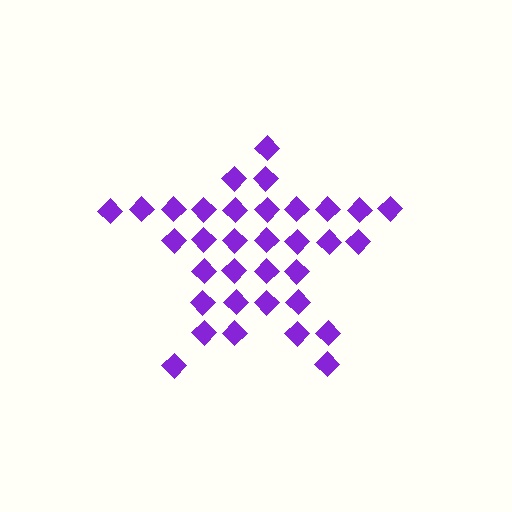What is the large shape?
The large shape is a star.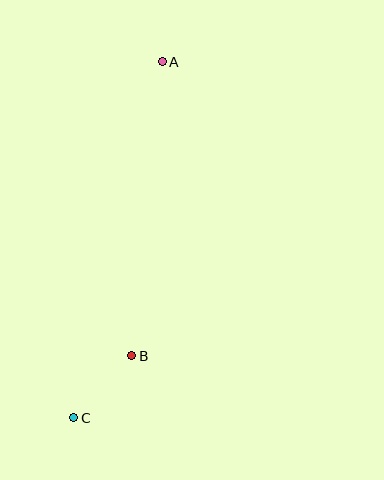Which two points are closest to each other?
Points B and C are closest to each other.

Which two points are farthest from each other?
Points A and C are farthest from each other.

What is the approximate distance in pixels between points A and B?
The distance between A and B is approximately 296 pixels.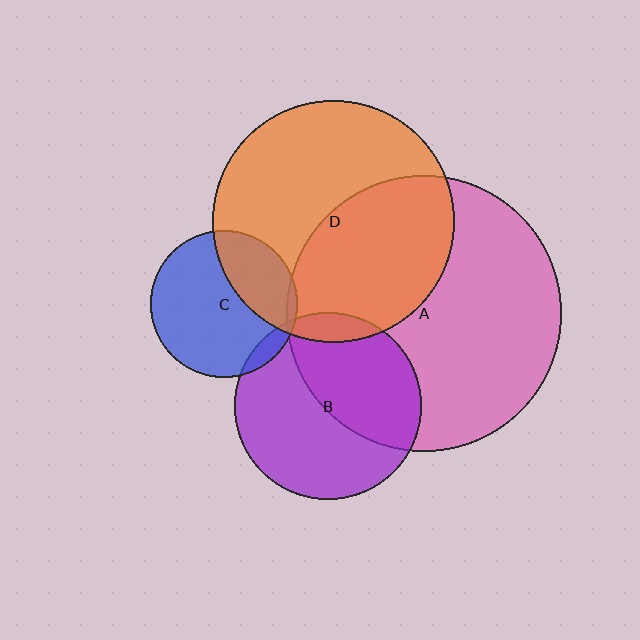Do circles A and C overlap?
Yes.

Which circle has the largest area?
Circle A (pink).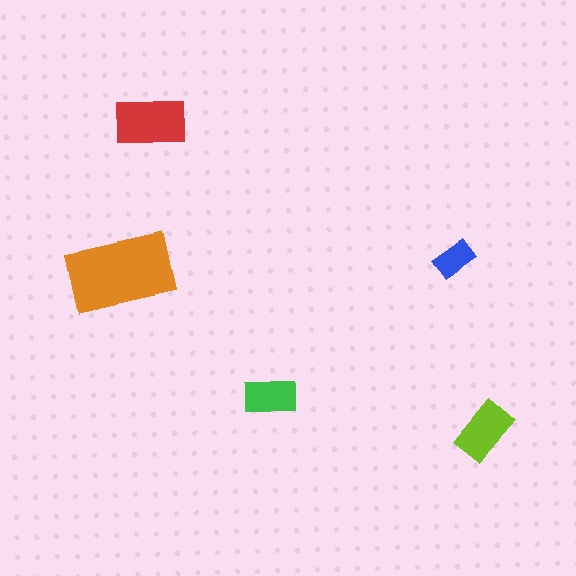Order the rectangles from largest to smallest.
the orange one, the red one, the lime one, the green one, the blue one.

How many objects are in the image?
There are 5 objects in the image.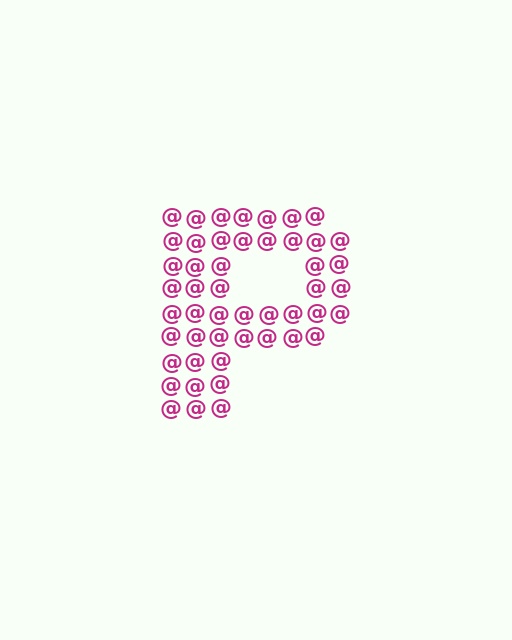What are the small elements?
The small elements are at signs.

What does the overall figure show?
The overall figure shows the letter P.